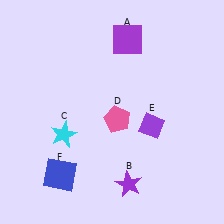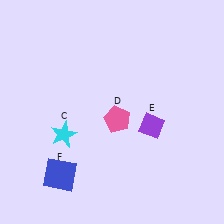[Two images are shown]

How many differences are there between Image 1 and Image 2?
There are 2 differences between the two images.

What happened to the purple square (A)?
The purple square (A) was removed in Image 2. It was in the top-right area of Image 1.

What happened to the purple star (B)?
The purple star (B) was removed in Image 2. It was in the bottom-right area of Image 1.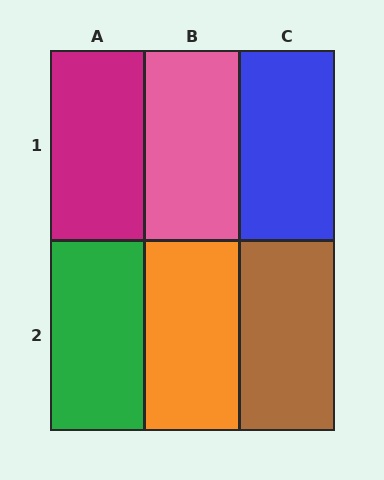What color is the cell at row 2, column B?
Orange.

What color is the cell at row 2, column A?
Green.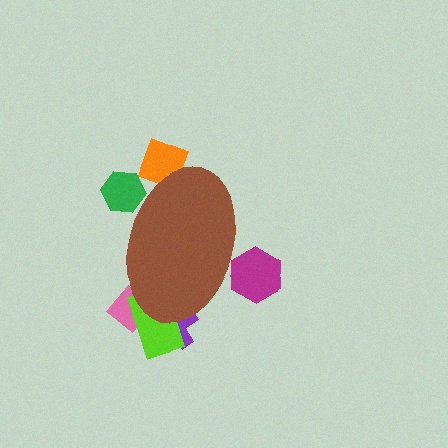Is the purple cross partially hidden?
Yes, the purple cross is partially hidden behind the brown ellipse.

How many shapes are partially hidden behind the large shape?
6 shapes are partially hidden.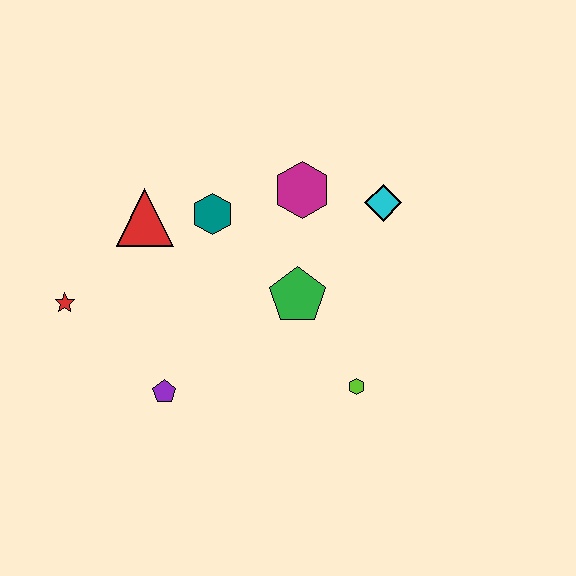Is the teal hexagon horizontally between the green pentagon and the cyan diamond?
No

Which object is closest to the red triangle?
The teal hexagon is closest to the red triangle.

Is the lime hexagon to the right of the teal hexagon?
Yes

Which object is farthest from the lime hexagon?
The red star is farthest from the lime hexagon.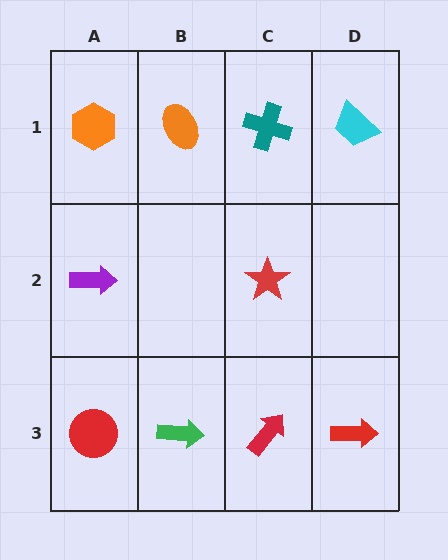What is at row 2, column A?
A purple arrow.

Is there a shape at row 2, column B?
No, that cell is empty.